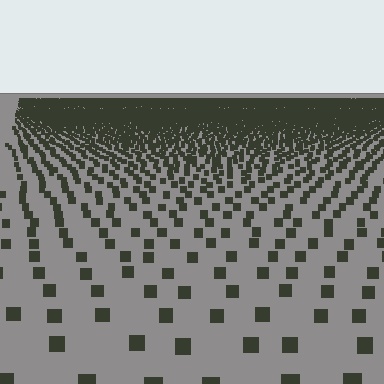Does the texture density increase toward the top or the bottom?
Density increases toward the top.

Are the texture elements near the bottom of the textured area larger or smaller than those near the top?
Larger. Near the bottom, elements are closer to the viewer and appear at a bigger on-screen size.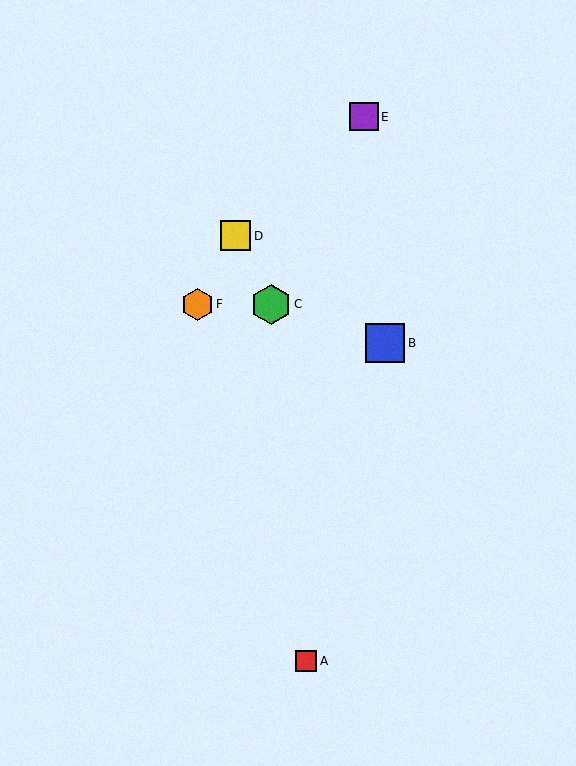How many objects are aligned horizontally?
2 objects (C, F) are aligned horizontally.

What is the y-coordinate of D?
Object D is at y≈236.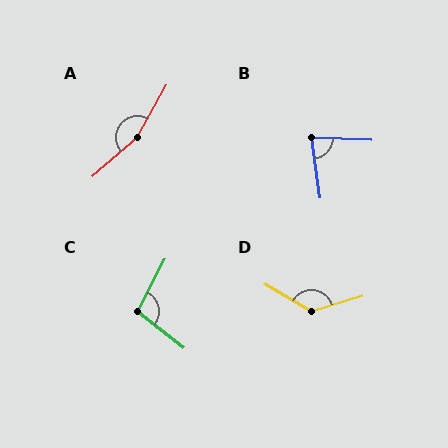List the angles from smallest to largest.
B (80°), C (100°), D (132°), A (161°).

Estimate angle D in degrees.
Approximately 132 degrees.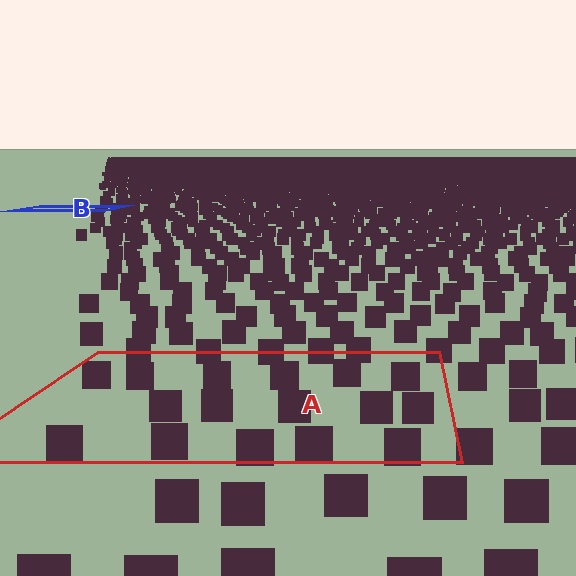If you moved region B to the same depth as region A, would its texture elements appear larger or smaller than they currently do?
They would appear larger. At a closer depth, the same texture elements are projected at a bigger on-screen size.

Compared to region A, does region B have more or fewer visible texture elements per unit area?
Region B has more texture elements per unit area — they are packed more densely because it is farther away.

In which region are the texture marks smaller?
The texture marks are smaller in region B, because it is farther away.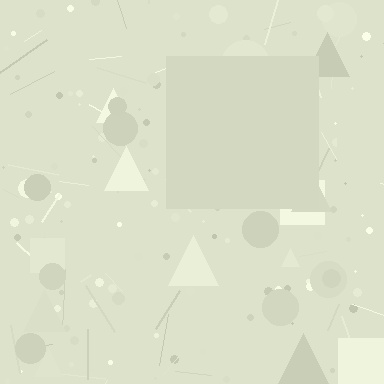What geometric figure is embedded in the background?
A square is embedded in the background.